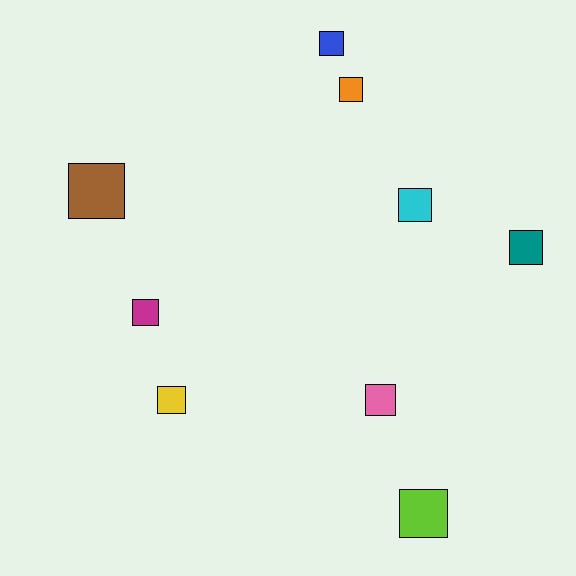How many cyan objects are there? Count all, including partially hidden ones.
There is 1 cyan object.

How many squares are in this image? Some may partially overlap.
There are 9 squares.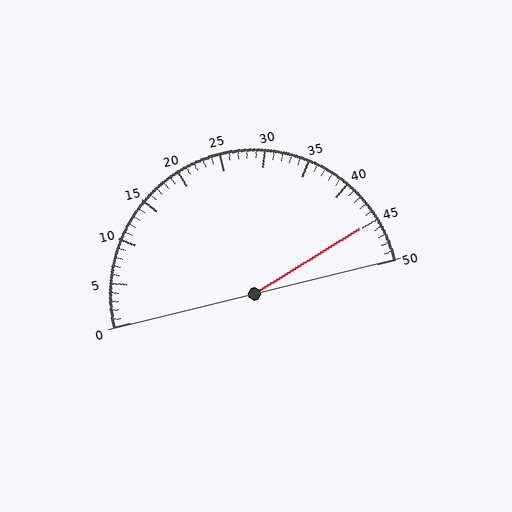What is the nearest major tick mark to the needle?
The nearest major tick mark is 45.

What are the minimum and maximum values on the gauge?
The gauge ranges from 0 to 50.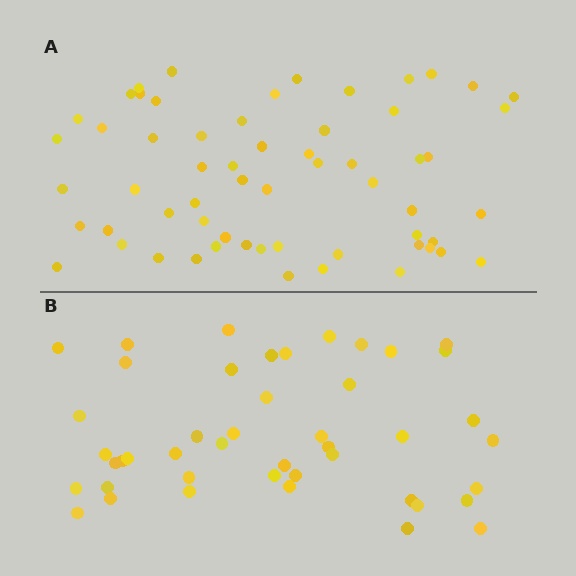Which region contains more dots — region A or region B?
Region A (the top region) has more dots.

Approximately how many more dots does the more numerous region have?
Region A has approximately 15 more dots than region B.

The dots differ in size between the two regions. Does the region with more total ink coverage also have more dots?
No. Region B has more total ink coverage because its dots are larger, but region A actually contains more individual dots. Total area can be misleading — the number of items is what matters here.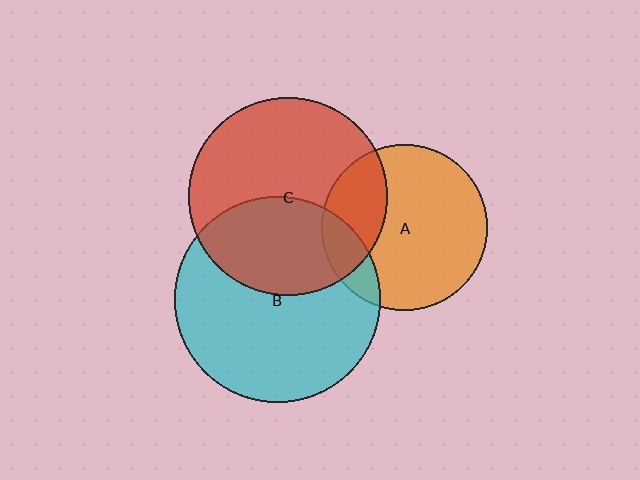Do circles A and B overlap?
Yes.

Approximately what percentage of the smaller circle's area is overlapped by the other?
Approximately 15%.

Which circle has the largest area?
Circle B (cyan).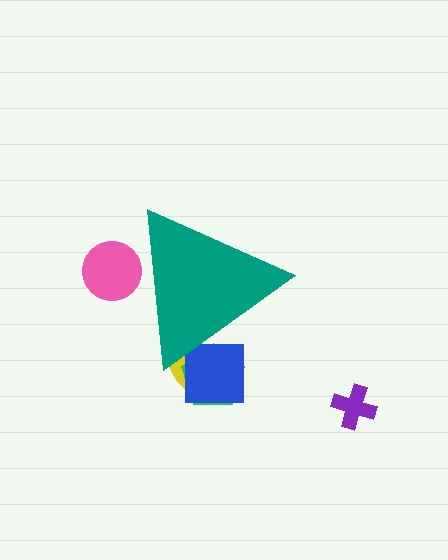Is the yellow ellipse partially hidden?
Yes, the yellow ellipse is partially hidden behind the teal triangle.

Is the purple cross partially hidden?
No, the purple cross is fully visible.